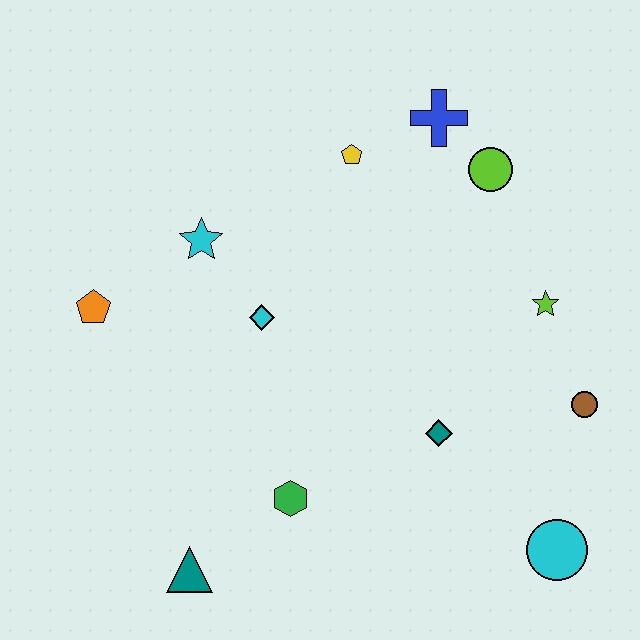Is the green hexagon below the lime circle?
Yes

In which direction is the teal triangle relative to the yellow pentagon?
The teal triangle is below the yellow pentagon.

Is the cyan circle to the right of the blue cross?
Yes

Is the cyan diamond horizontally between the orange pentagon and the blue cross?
Yes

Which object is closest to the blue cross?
The lime circle is closest to the blue cross.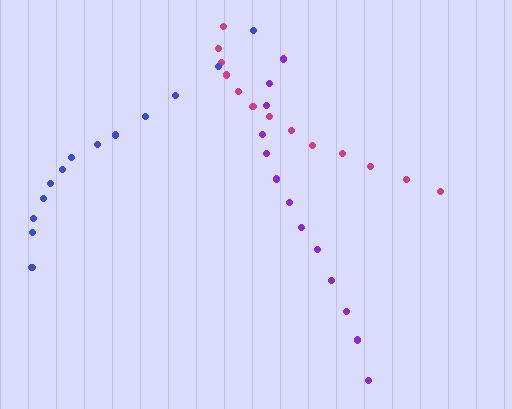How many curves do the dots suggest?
There are 3 distinct paths.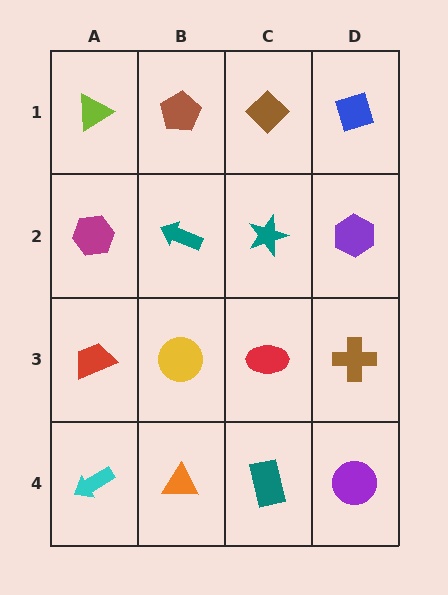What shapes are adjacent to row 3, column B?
A teal arrow (row 2, column B), an orange triangle (row 4, column B), a red trapezoid (row 3, column A), a red ellipse (row 3, column C).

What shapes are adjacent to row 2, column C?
A brown diamond (row 1, column C), a red ellipse (row 3, column C), a teal arrow (row 2, column B), a purple hexagon (row 2, column D).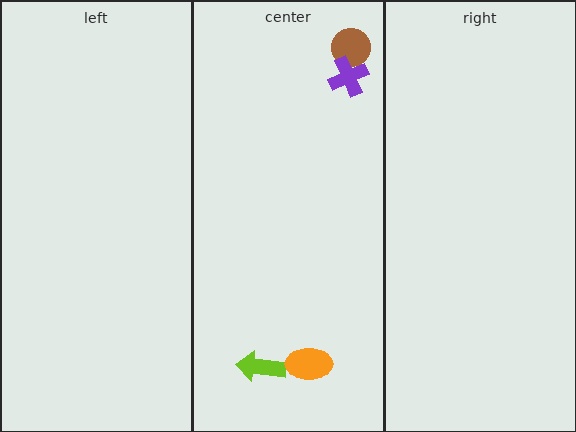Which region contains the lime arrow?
The center region.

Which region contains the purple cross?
The center region.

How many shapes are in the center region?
4.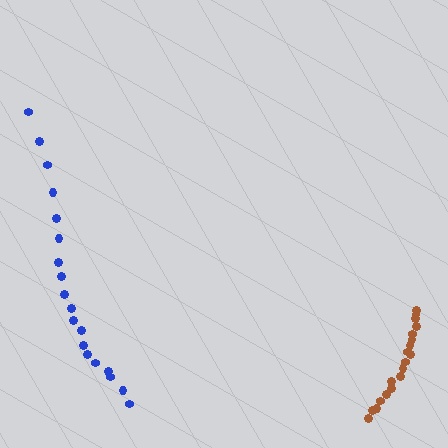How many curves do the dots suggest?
There are 2 distinct paths.